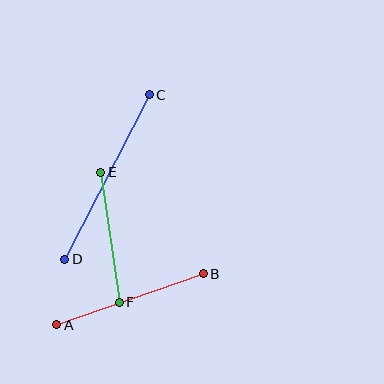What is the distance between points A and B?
The distance is approximately 155 pixels.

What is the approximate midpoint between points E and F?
The midpoint is at approximately (110, 237) pixels.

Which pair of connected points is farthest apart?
Points C and D are farthest apart.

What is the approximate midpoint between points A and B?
The midpoint is at approximately (130, 299) pixels.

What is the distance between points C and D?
The distance is approximately 185 pixels.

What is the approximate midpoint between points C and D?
The midpoint is at approximately (107, 177) pixels.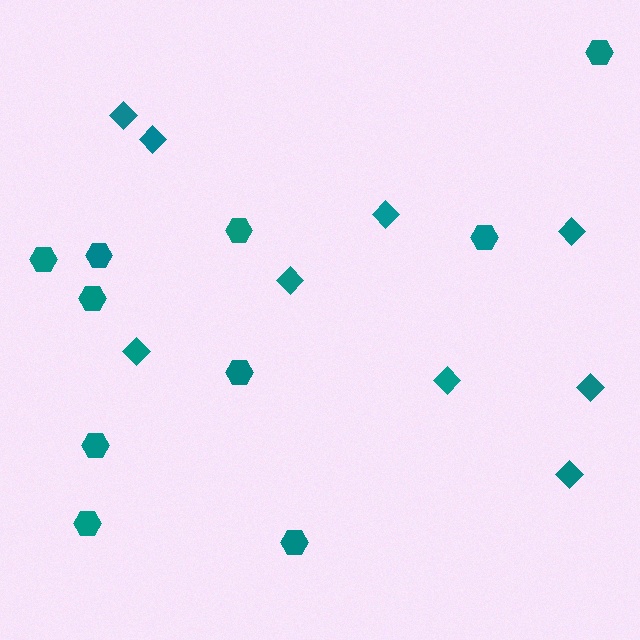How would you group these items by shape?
There are 2 groups: one group of diamonds (9) and one group of hexagons (10).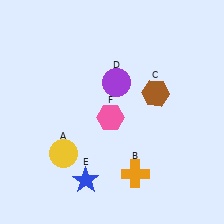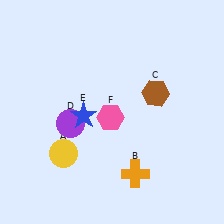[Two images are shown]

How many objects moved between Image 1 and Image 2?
2 objects moved between the two images.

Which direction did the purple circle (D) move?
The purple circle (D) moved left.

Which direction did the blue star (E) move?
The blue star (E) moved up.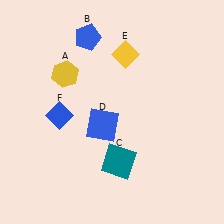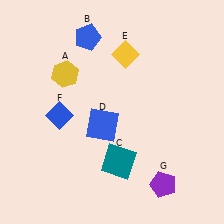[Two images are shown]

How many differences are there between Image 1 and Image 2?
There is 1 difference between the two images.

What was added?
A purple pentagon (G) was added in Image 2.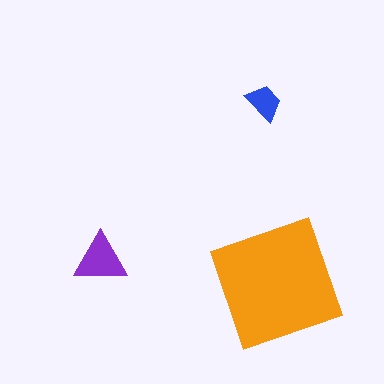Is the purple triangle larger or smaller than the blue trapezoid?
Larger.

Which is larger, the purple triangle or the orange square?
The orange square.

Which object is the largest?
The orange square.